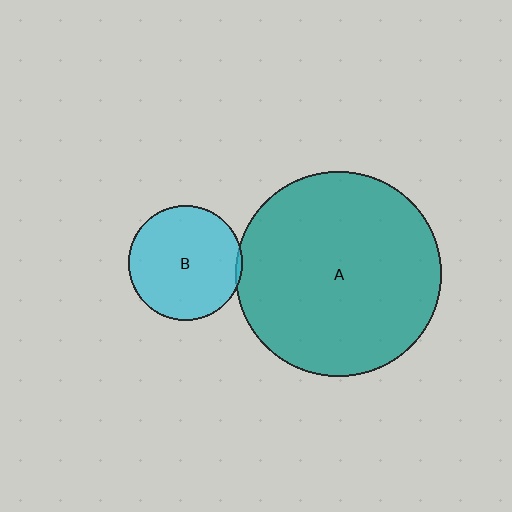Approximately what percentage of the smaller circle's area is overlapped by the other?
Approximately 5%.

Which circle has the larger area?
Circle A (teal).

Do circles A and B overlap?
Yes.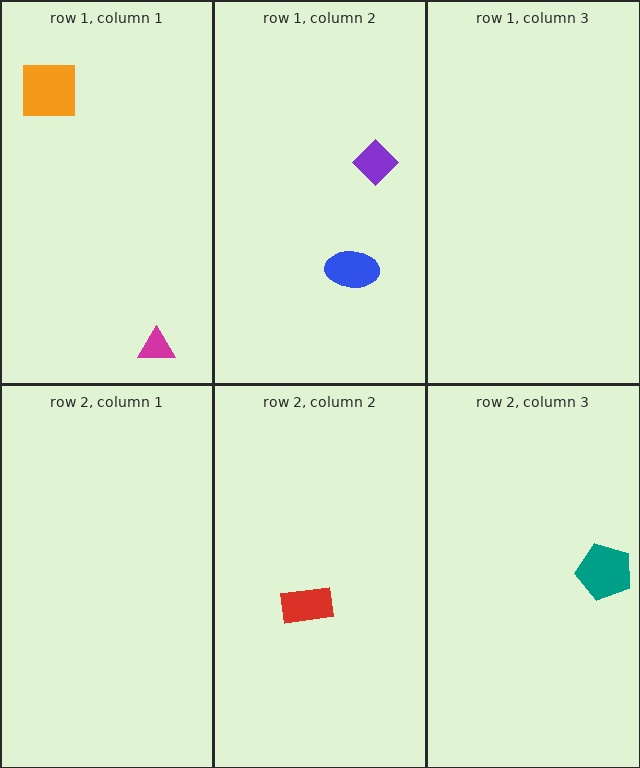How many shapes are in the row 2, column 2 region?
1.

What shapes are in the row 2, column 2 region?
The red rectangle.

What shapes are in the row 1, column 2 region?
The blue ellipse, the purple diamond.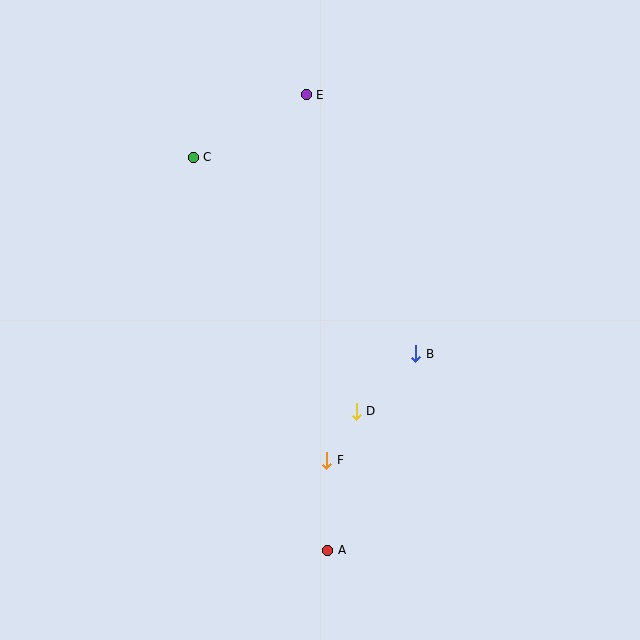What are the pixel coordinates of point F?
Point F is at (327, 460).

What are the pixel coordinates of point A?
Point A is at (328, 550).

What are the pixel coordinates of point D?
Point D is at (356, 411).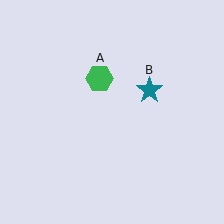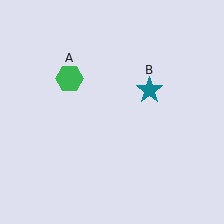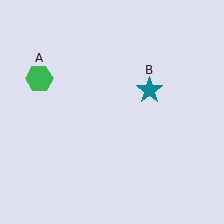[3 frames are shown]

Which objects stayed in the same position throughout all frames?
Teal star (object B) remained stationary.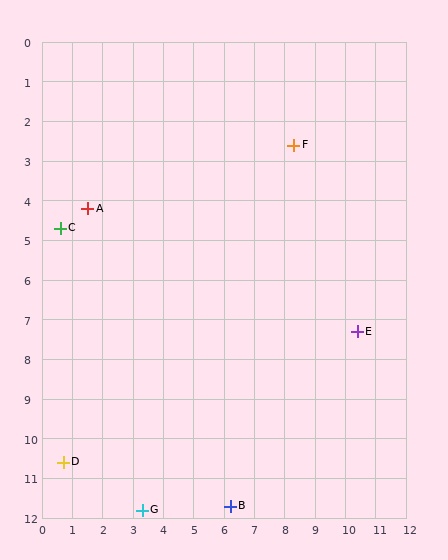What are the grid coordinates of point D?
Point D is at approximately (0.7, 10.6).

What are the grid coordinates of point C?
Point C is at approximately (0.6, 4.7).